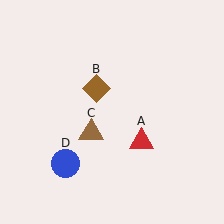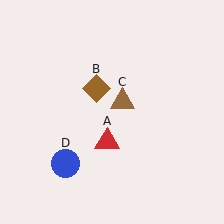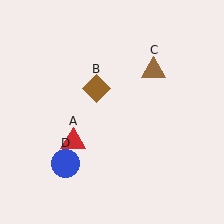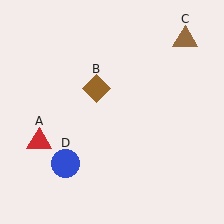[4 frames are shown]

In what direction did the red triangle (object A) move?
The red triangle (object A) moved left.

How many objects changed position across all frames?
2 objects changed position: red triangle (object A), brown triangle (object C).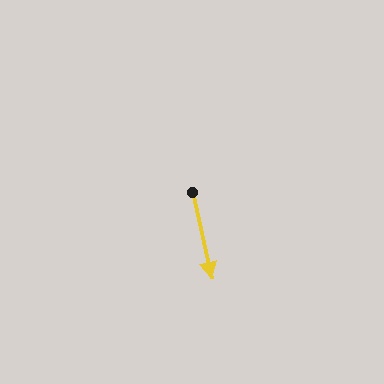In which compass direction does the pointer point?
South.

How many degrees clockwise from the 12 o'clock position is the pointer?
Approximately 167 degrees.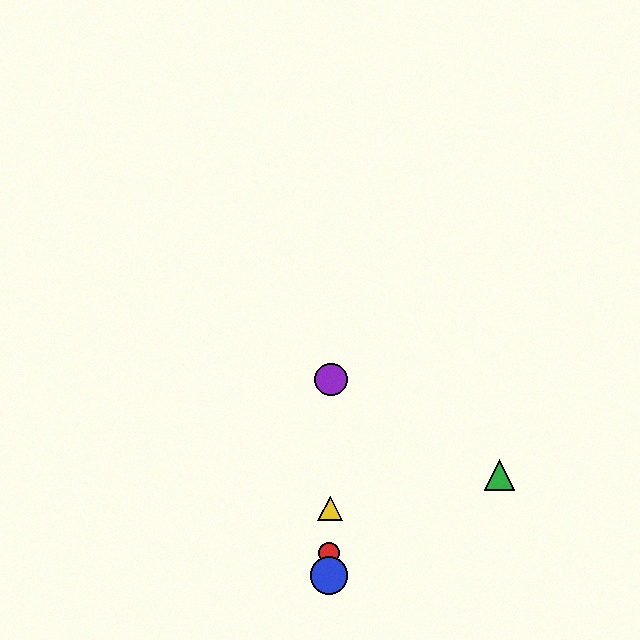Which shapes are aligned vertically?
The red circle, the blue circle, the yellow triangle, the purple circle are aligned vertically.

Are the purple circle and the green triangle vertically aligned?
No, the purple circle is at x≈331 and the green triangle is at x≈500.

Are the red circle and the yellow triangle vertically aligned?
Yes, both are at x≈329.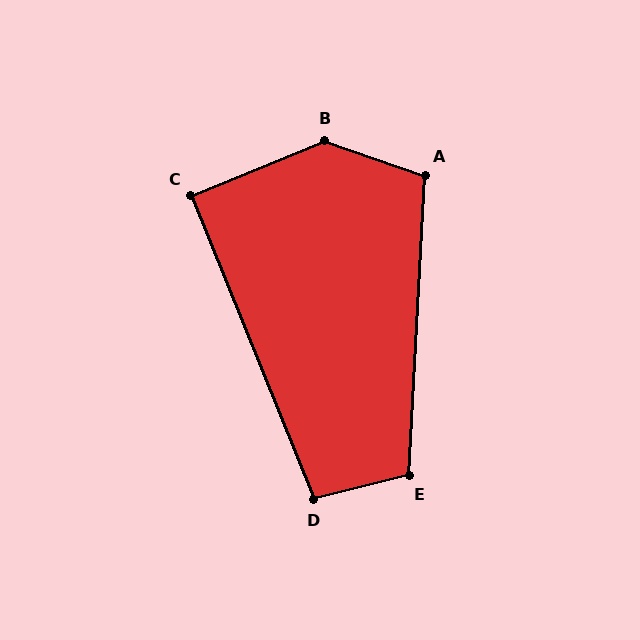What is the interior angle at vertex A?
Approximately 106 degrees (obtuse).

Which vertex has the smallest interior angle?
C, at approximately 90 degrees.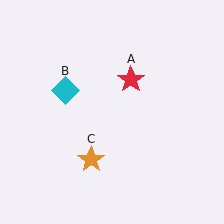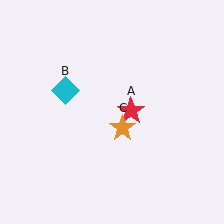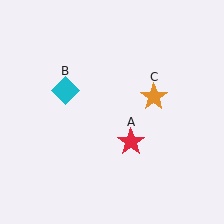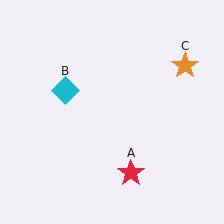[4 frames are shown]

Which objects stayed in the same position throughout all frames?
Cyan diamond (object B) remained stationary.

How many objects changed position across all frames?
2 objects changed position: red star (object A), orange star (object C).